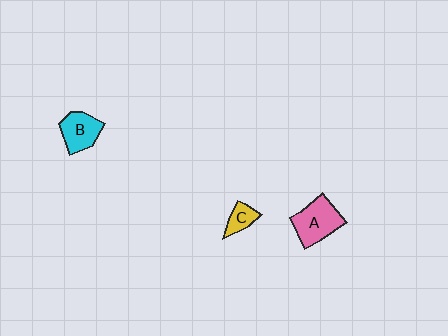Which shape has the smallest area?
Shape C (yellow).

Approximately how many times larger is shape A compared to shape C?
Approximately 2.3 times.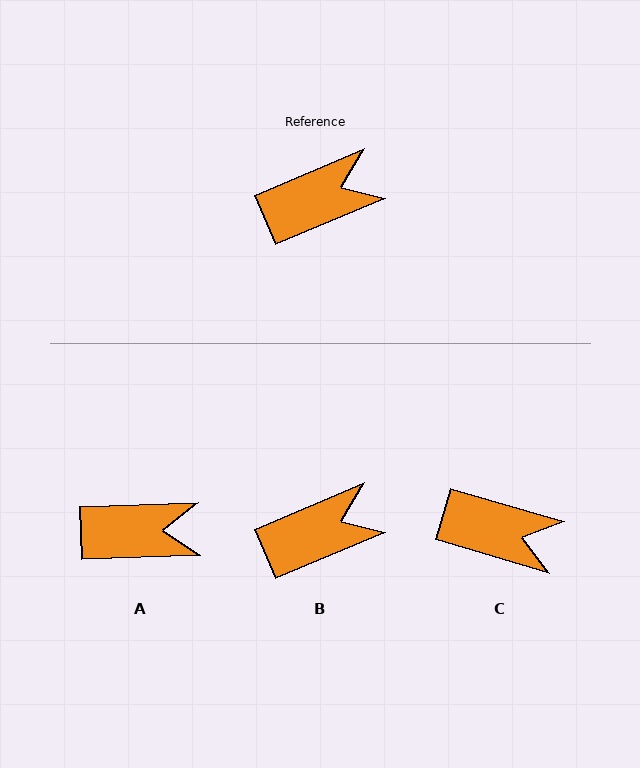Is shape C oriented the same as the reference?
No, it is off by about 39 degrees.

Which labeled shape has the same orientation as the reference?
B.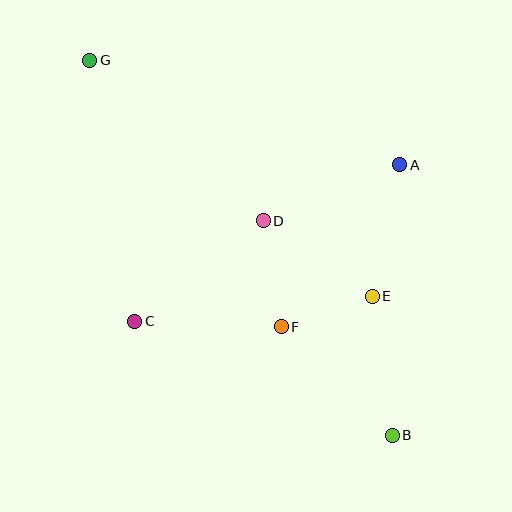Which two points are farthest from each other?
Points B and G are farthest from each other.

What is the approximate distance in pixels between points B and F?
The distance between B and F is approximately 155 pixels.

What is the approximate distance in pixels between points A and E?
The distance between A and E is approximately 134 pixels.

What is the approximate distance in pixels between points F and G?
The distance between F and G is approximately 328 pixels.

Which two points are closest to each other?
Points E and F are closest to each other.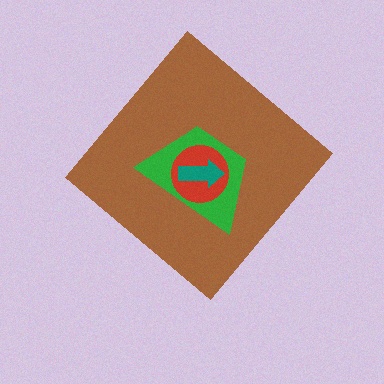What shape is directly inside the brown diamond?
The green trapezoid.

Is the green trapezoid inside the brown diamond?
Yes.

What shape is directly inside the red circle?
The teal arrow.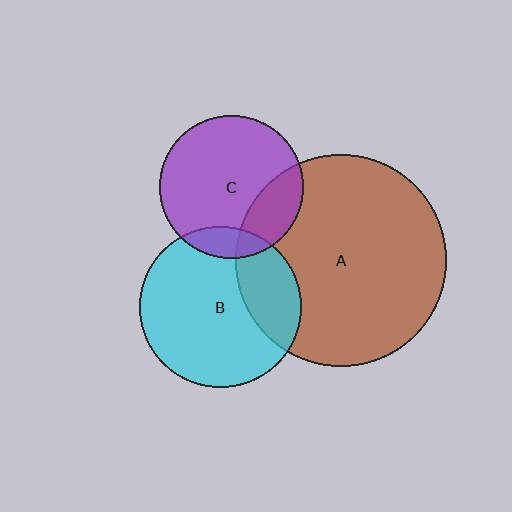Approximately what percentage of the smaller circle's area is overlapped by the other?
Approximately 20%.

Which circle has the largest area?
Circle A (brown).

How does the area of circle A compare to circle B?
Approximately 1.7 times.